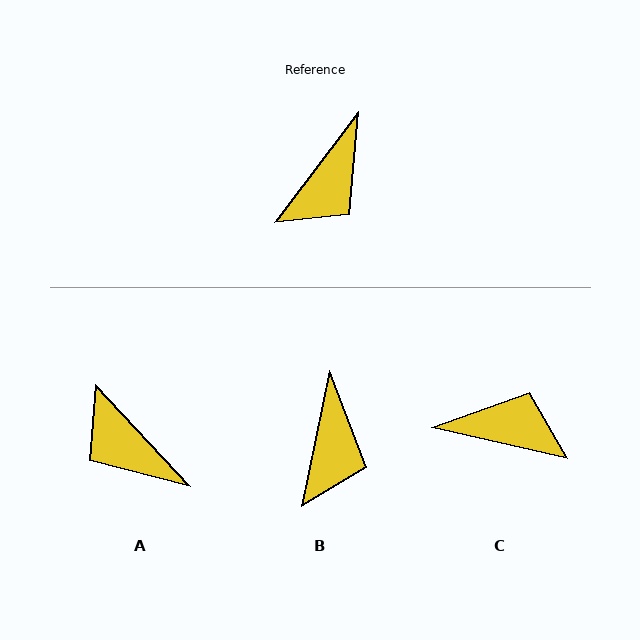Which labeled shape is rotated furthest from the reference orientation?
C, about 115 degrees away.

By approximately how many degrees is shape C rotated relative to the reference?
Approximately 115 degrees counter-clockwise.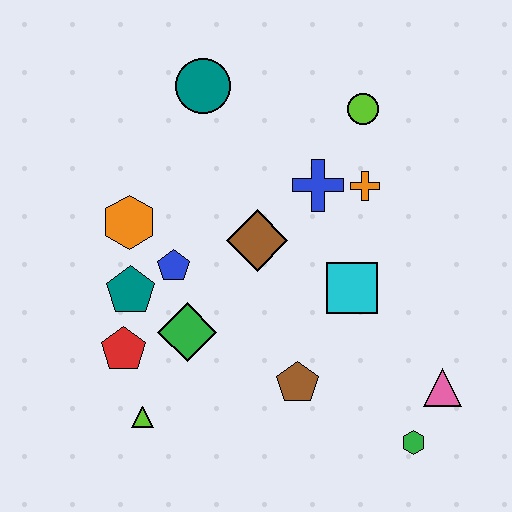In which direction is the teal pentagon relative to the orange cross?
The teal pentagon is to the left of the orange cross.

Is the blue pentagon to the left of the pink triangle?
Yes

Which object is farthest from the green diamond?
The lime circle is farthest from the green diamond.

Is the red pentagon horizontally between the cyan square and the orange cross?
No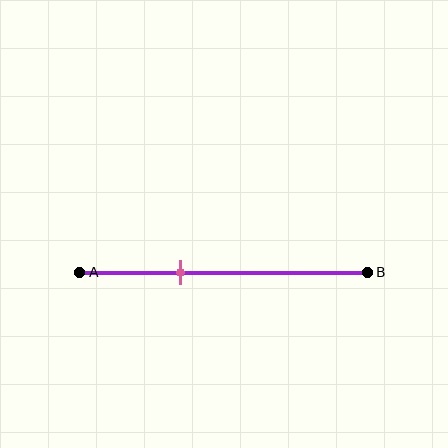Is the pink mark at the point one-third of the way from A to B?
Yes, the mark is approximately at the one-third point.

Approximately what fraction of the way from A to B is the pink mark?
The pink mark is approximately 35% of the way from A to B.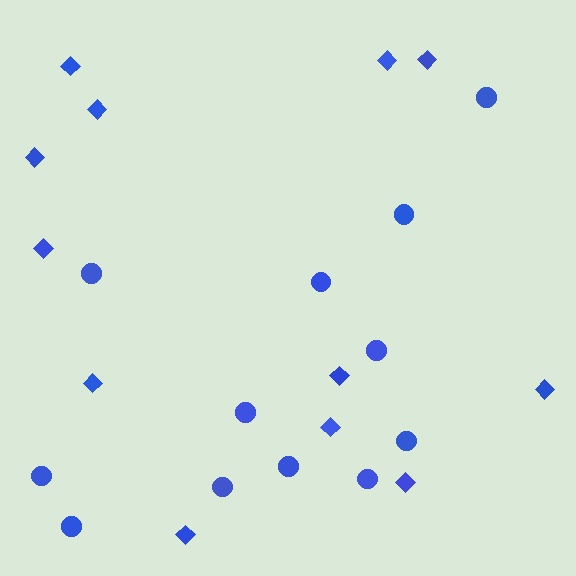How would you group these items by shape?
There are 2 groups: one group of diamonds (12) and one group of circles (12).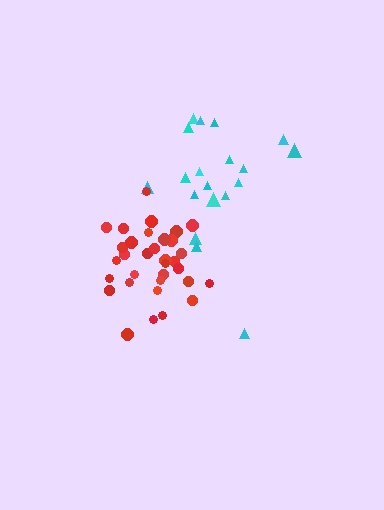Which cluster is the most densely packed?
Red.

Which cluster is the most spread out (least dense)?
Cyan.